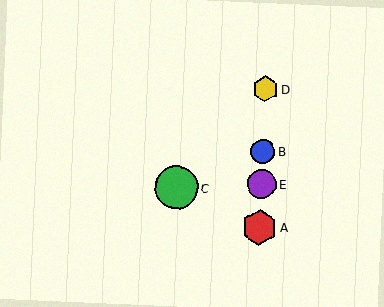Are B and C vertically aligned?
No, B is at x≈263 and C is at x≈176.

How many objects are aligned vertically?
4 objects (A, B, D, E) are aligned vertically.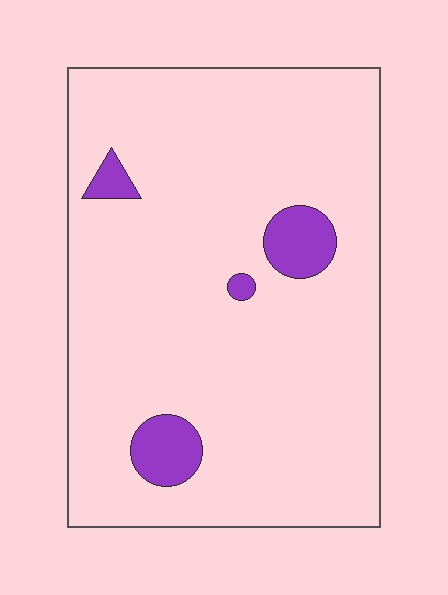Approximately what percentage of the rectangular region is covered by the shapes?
Approximately 5%.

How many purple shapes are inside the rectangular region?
4.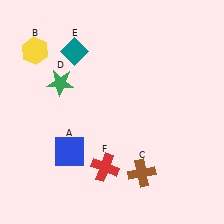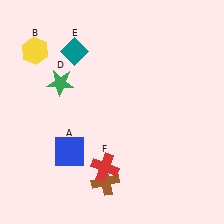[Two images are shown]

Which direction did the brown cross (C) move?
The brown cross (C) moved left.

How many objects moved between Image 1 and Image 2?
1 object moved between the two images.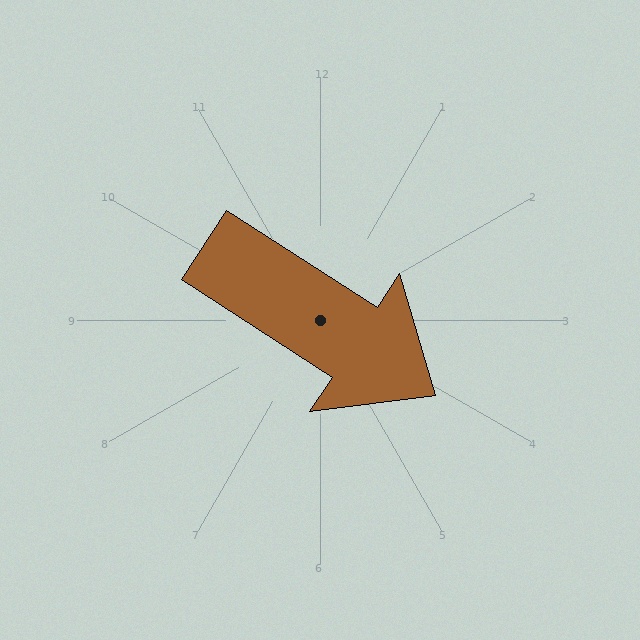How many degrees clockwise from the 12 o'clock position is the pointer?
Approximately 123 degrees.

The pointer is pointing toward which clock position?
Roughly 4 o'clock.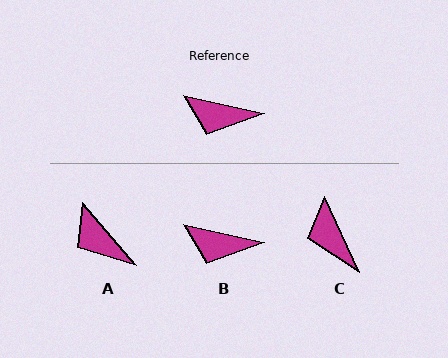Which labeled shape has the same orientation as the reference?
B.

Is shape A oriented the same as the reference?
No, it is off by about 37 degrees.